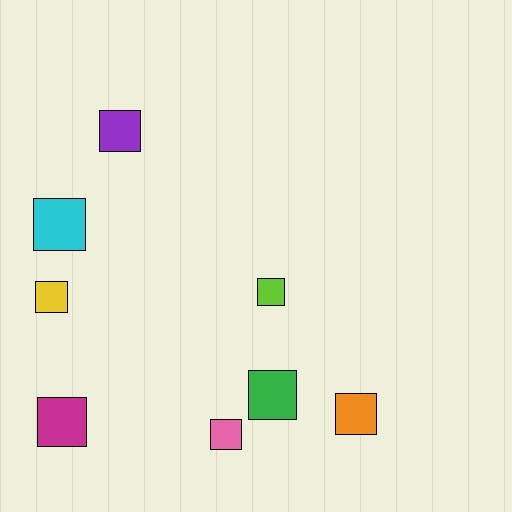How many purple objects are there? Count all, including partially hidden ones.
There is 1 purple object.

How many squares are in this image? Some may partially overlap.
There are 8 squares.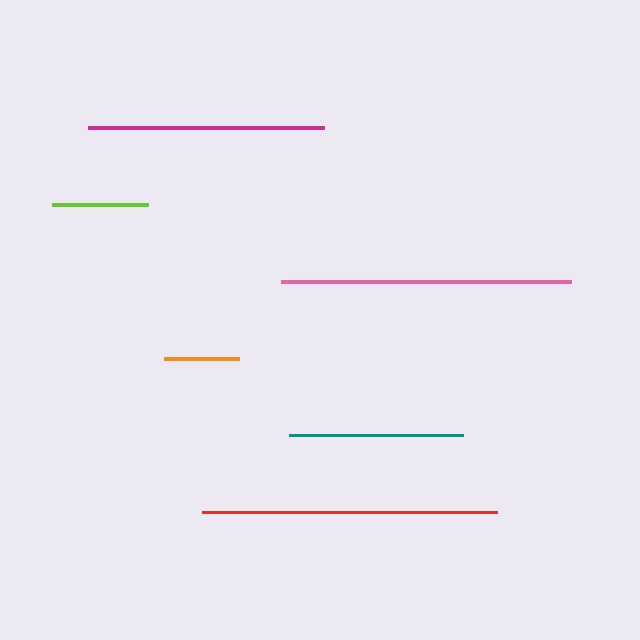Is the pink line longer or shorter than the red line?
The red line is longer than the pink line.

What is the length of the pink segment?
The pink segment is approximately 290 pixels long.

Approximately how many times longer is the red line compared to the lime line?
The red line is approximately 3.1 times the length of the lime line.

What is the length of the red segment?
The red segment is approximately 295 pixels long.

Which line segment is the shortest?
The orange line is the shortest at approximately 75 pixels.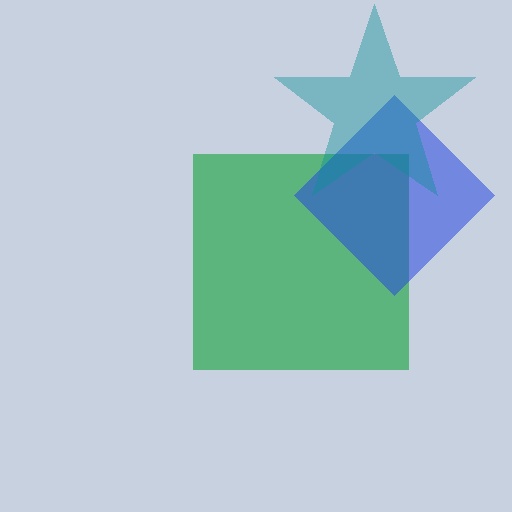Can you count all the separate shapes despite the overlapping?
Yes, there are 3 separate shapes.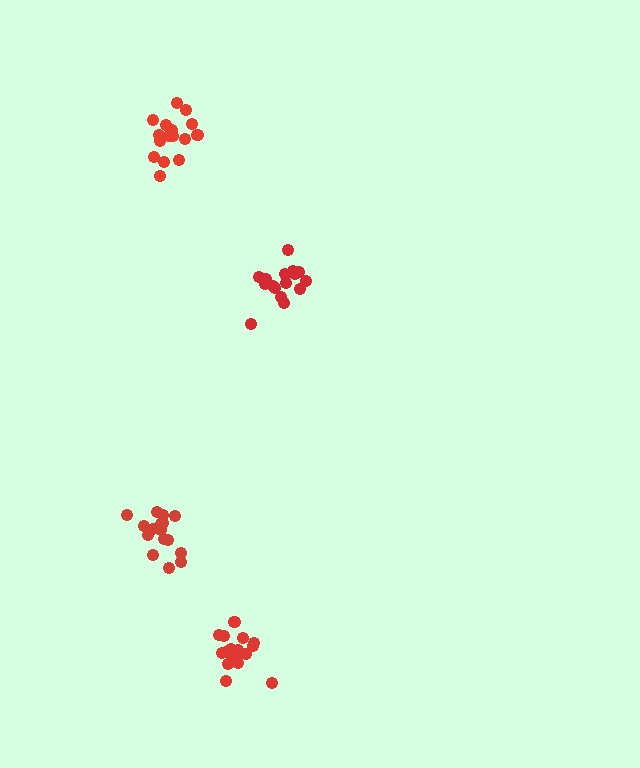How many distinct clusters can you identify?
There are 4 distinct clusters.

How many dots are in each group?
Group 1: 17 dots, Group 2: 18 dots, Group 3: 16 dots, Group 4: 16 dots (67 total).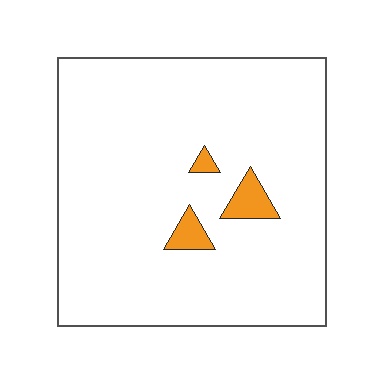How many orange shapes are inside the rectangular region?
3.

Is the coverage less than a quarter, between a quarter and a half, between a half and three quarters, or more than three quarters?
Less than a quarter.